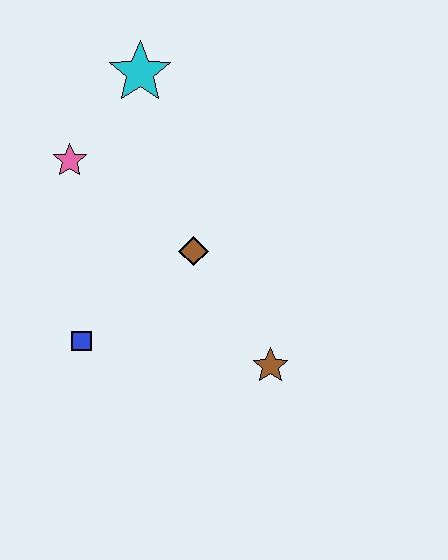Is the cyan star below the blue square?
No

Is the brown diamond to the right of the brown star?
No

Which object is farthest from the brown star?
The cyan star is farthest from the brown star.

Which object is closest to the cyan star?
The pink star is closest to the cyan star.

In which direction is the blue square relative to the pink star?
The blue square is below the pink star.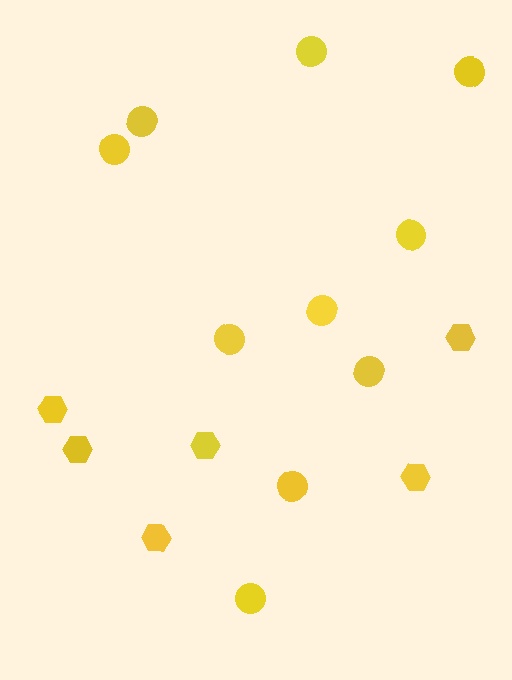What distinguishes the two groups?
There are 2 groups: one group of hexagons (6) and one group of circles (10).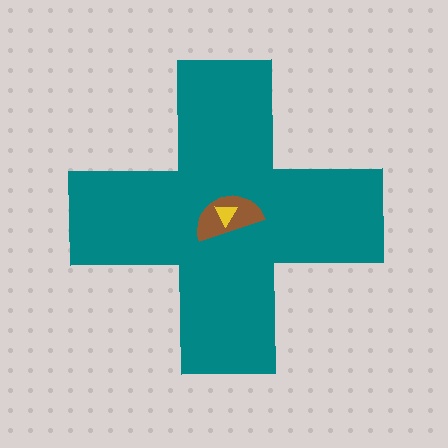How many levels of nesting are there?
3.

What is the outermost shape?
The teal cross.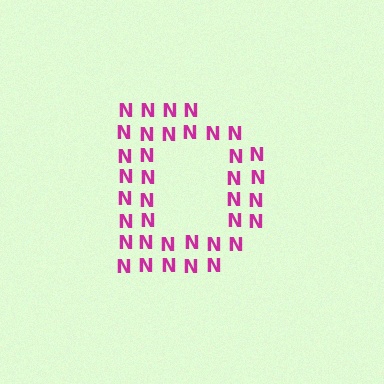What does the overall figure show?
The overall figure shows the letter D.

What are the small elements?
The small elements are letter N's.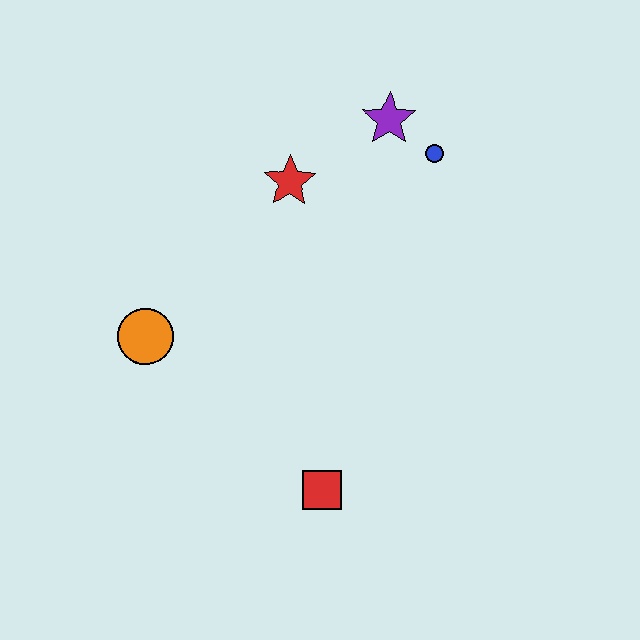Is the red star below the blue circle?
Yes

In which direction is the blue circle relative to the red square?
The blue circle is above the red square.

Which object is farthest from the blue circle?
The red square is farthest from the blue circle.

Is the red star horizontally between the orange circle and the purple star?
Yes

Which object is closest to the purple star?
The blue circle is closest to the purple star.